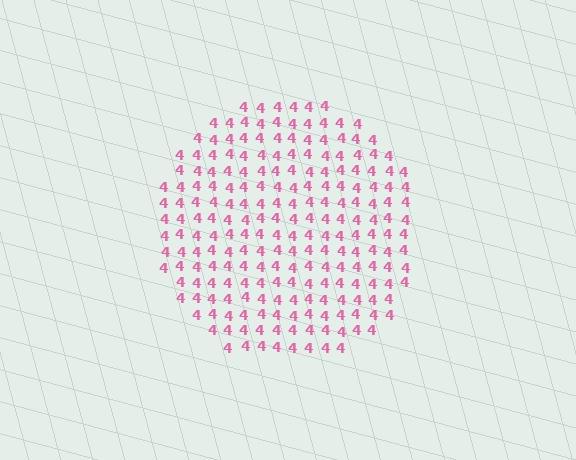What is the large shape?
The large shape is a circle.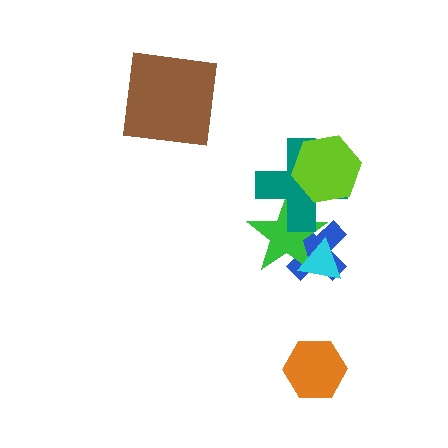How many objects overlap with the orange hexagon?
0 objects overlap with the orange hexagon.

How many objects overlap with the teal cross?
3 objects overlap with the teal cross.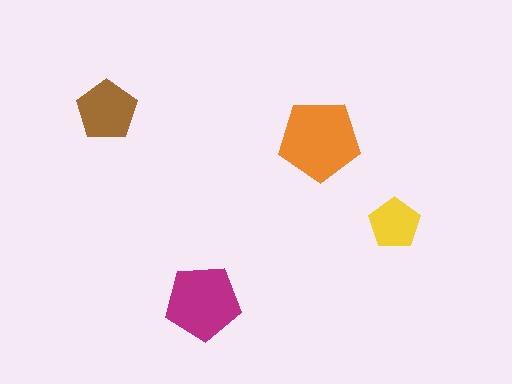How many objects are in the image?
There are 4 objects in the image.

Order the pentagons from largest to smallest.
the orange one, the magenta one, the brown one, the yellow one.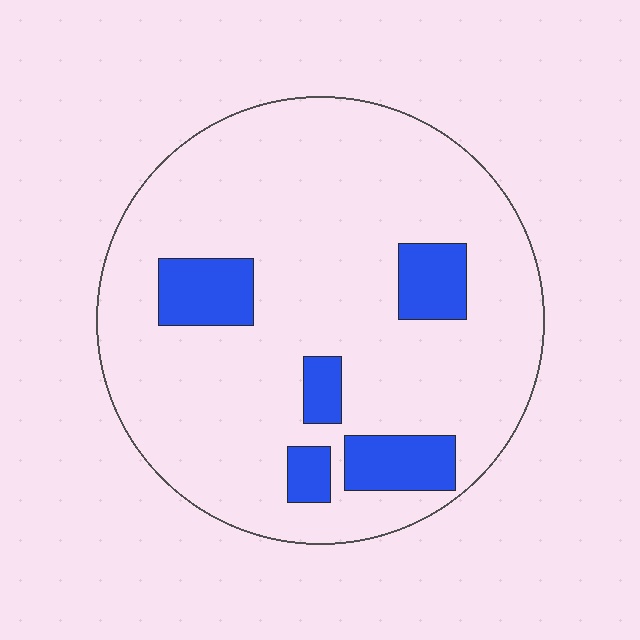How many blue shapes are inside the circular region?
5.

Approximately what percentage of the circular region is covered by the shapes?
Approximately 15%.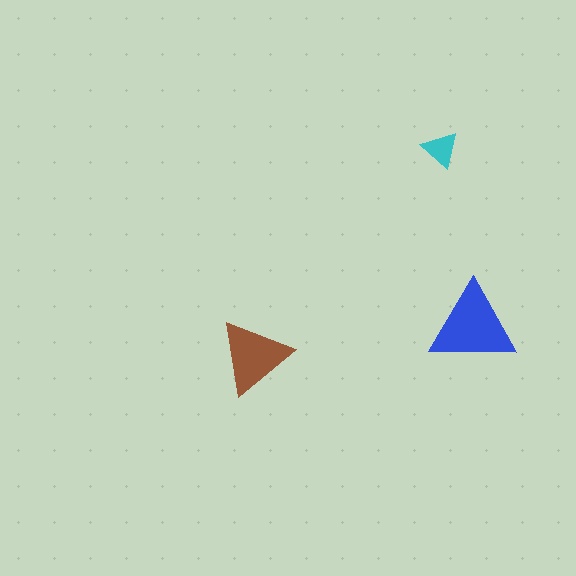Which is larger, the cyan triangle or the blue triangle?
The blue one.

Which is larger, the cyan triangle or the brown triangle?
The brown one.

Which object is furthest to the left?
The brown triangle is leftmost.